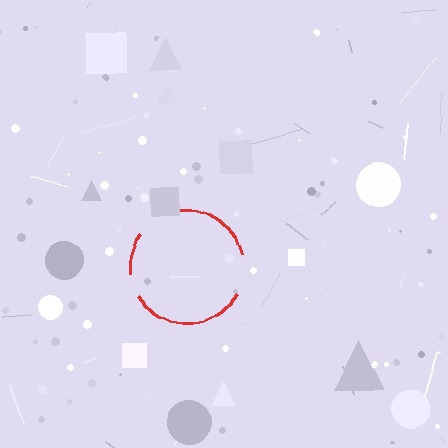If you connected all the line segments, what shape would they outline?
They would outline a circle.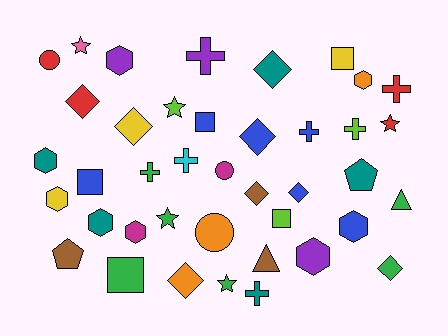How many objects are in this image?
There are 40 objects.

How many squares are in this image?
There are 5 squares.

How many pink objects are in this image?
There is 1 pink object.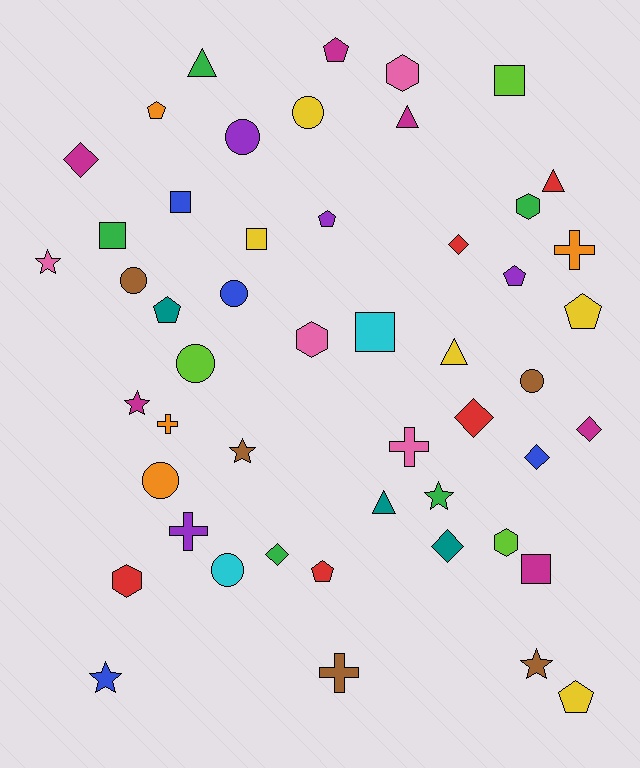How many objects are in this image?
There are 50 objects.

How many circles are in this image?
There are 8 circles.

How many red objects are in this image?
There are 5 red objects.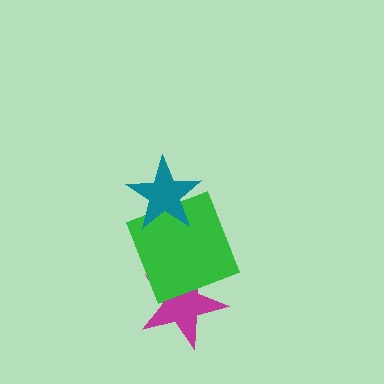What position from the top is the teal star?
The teal star is 1st from the top.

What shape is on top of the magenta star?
The green square is on top of the magenta star.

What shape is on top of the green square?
The teal star is on top of the green square.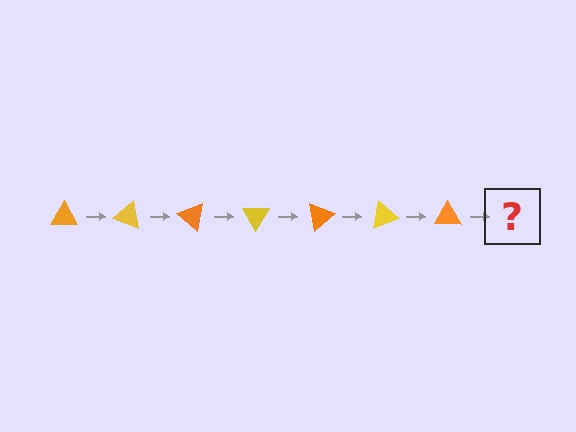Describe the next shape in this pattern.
It should be a yellow triangle, rotated 140 degrees from the start.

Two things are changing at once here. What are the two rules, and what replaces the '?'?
The two rules are that it rotates 20 degrees each step and the color cycles through orange and yellow. The '?' should be a yellow triangle, rotated 140 degrees from the start.